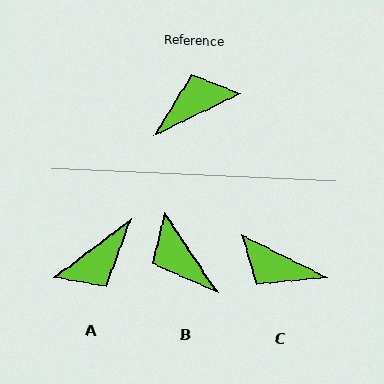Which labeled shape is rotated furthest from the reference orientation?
A, about 169 degrees away.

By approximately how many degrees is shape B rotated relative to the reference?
Approximately 98 degrees counter-clockwise.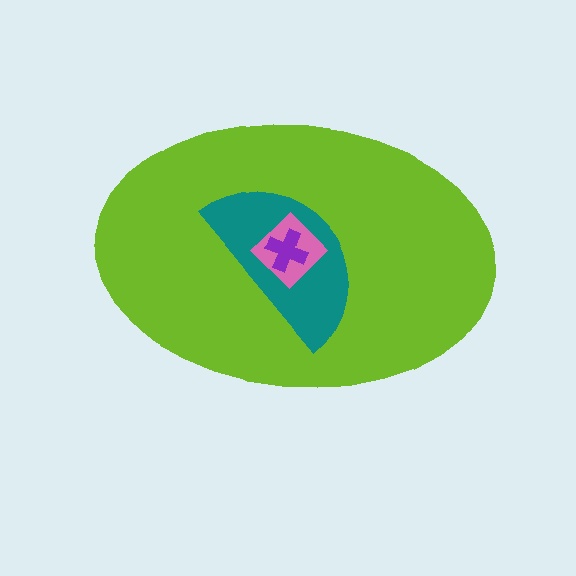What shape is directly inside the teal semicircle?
The pink diamond.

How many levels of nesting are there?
4.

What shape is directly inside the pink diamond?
The purple cross.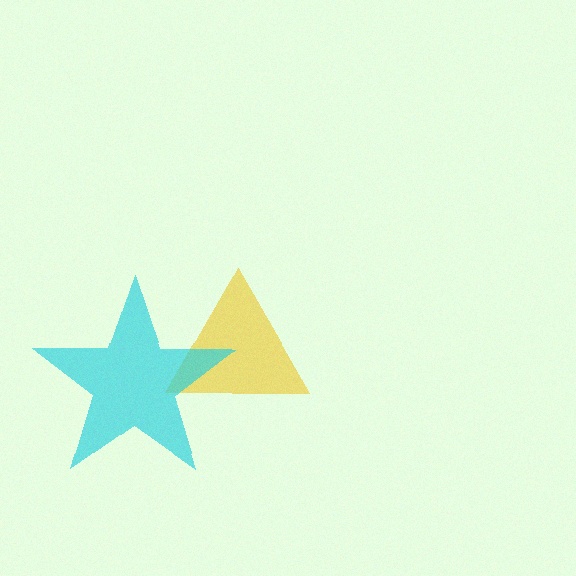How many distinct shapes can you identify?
There are 2 distinct shapes: a yellow triangle, a cyan star.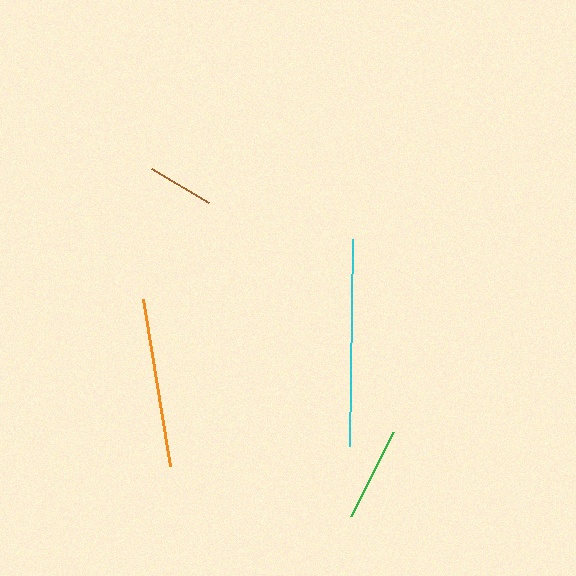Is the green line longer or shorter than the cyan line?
The cyan line is longer than the green line.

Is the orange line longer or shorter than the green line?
The orange line is longer than the green line.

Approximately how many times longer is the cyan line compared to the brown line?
The cyan line is approximately 3.1 times the length of the brown line.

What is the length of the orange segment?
The orange segment is approximately 170 pixels long.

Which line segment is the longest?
The cyan line is the longest at approximately 208 pixels.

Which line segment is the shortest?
The brown line is the shortest at approximately 67 pixels.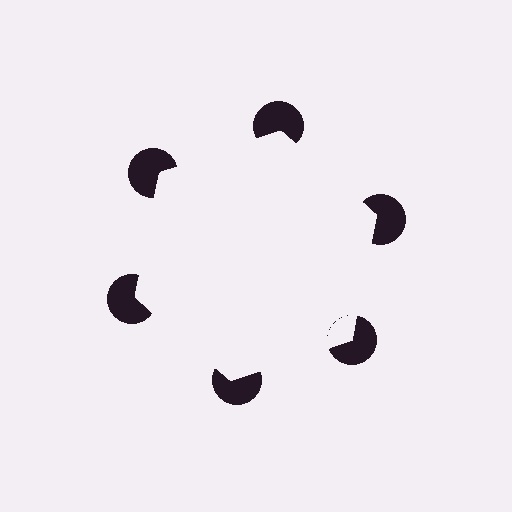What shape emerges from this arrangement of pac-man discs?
An illusory hexagon — its edges are inferred from the aligned wedge cuts in the pac-man discs, not physically drawn.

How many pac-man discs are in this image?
There are 6 — one at each vertex of the illusory hexagon.